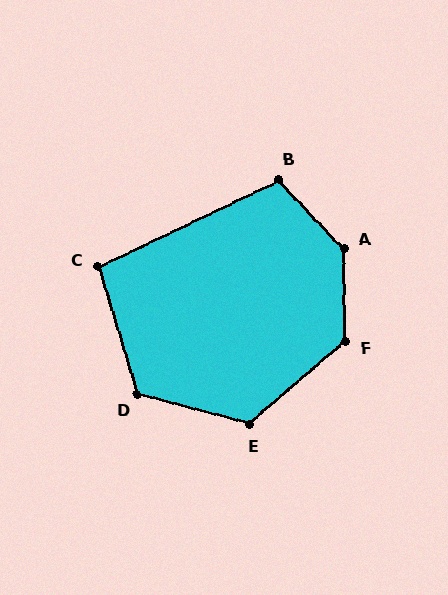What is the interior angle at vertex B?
Approximately 108 degrees (obtuse).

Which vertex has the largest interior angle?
A, at approximately 138 degrees.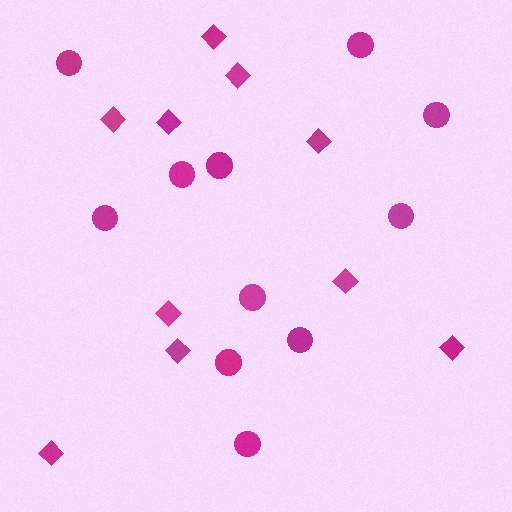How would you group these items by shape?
There are 2 groups: one group of circles (11) and one group of diamonds (10).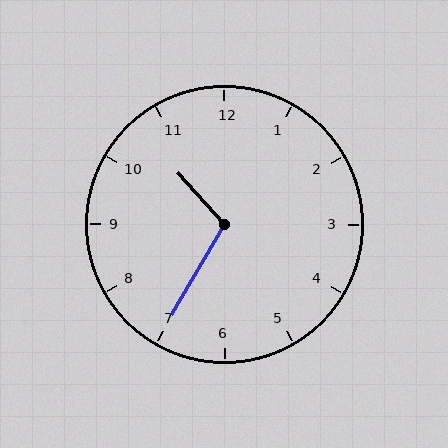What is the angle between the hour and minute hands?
Approximately 108 degrees.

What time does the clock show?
10:35.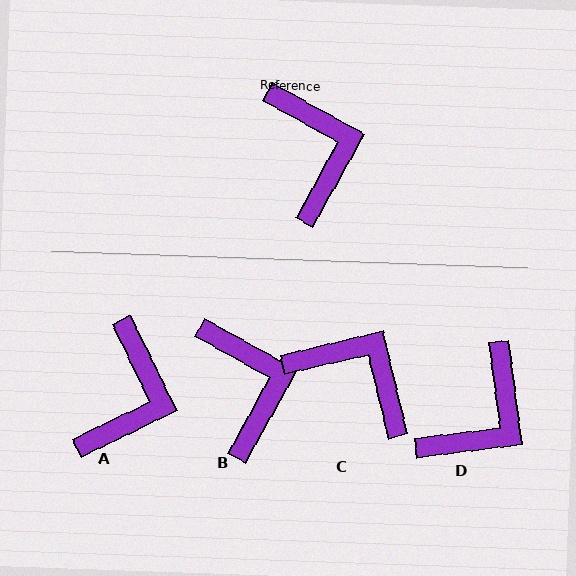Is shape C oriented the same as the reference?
No, it is off by about 42 degrees.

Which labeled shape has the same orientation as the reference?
B.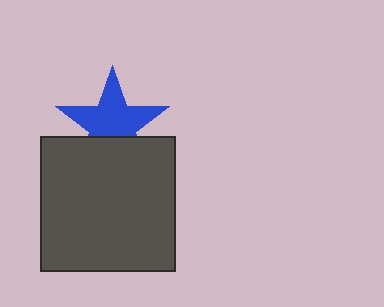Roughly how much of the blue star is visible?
Most of it is visible (roughly 67%).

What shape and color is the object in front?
The object in front is a dark gray square.